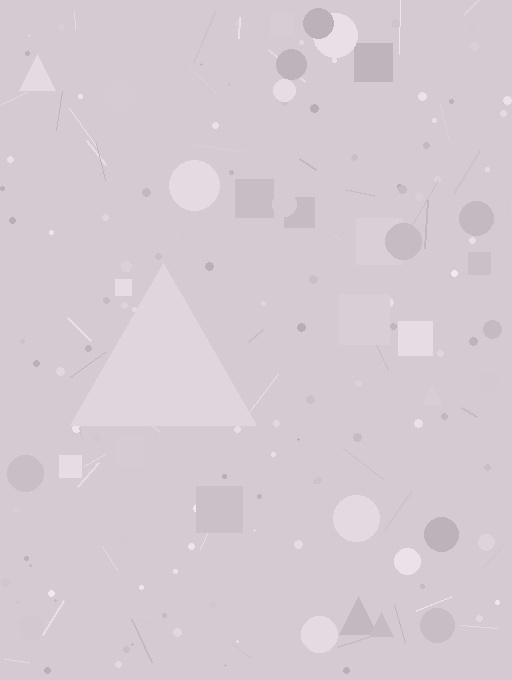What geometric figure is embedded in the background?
A triangle is embedded in the background.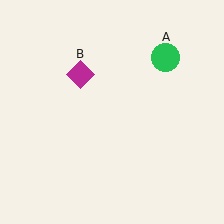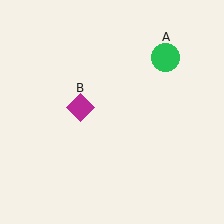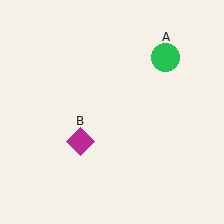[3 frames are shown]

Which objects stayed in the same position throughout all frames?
Green circle (object A) remained stationary.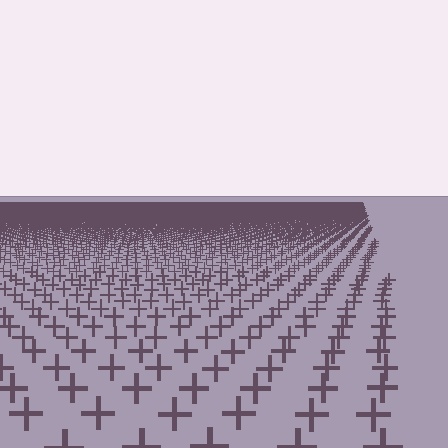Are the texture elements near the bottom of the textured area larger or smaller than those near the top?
Larger. Near the bottom, elements are closer to the viewer and appear at a bigger on-screen size.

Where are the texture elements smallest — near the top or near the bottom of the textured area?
Near the top.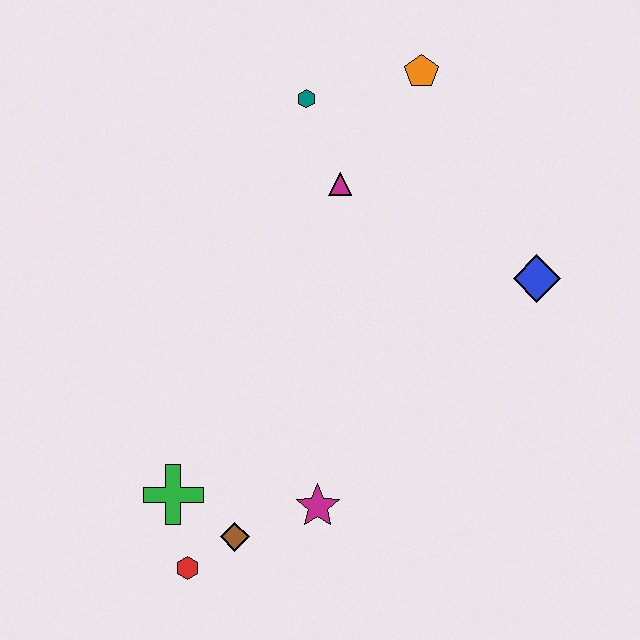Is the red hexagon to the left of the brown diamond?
Yes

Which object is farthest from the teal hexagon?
The red hexagon is farthest from the teal hexagon.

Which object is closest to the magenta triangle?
The teal hexagon is closest to the magenta triangle.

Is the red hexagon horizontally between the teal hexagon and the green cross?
Yes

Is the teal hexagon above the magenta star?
Yes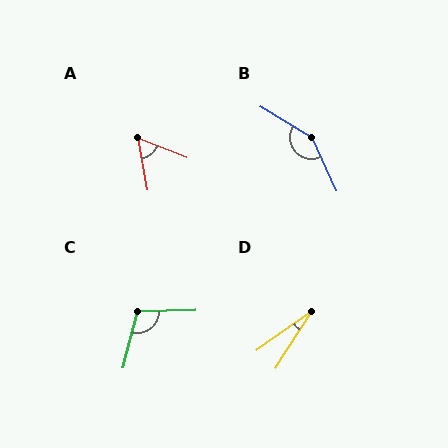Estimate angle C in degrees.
Approximately 105 degrees.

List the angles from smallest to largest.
D (23°), A (58°), C (105°), B (146°).